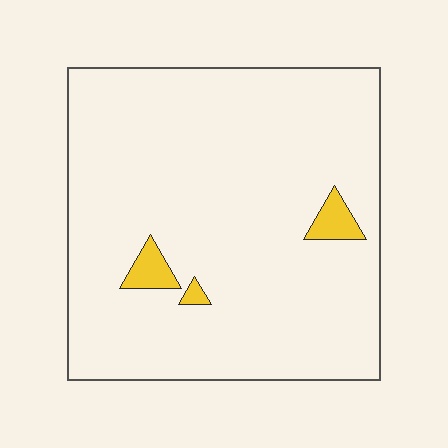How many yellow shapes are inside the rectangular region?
3.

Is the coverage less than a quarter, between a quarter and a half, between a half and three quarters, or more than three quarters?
Less than a quarter.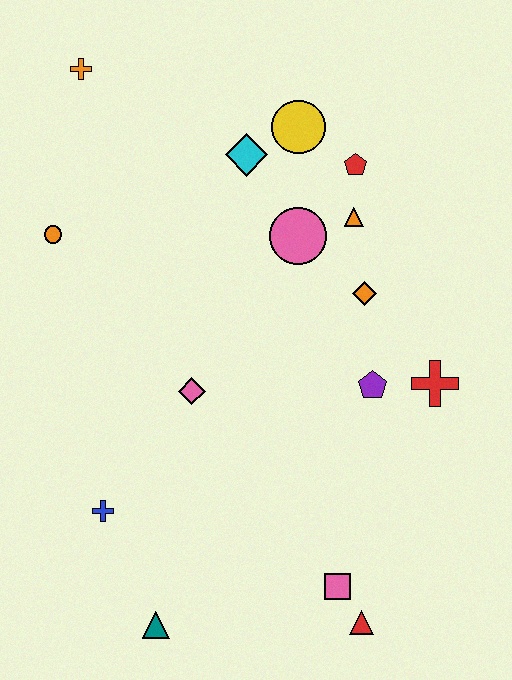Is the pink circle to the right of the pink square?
No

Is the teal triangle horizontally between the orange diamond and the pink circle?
No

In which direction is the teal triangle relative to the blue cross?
The teal triangle is below the blue cross.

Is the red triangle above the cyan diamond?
No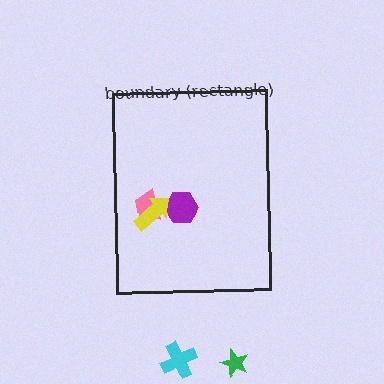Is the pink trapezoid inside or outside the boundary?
Inside.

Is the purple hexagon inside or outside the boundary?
Inside.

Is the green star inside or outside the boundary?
Outside.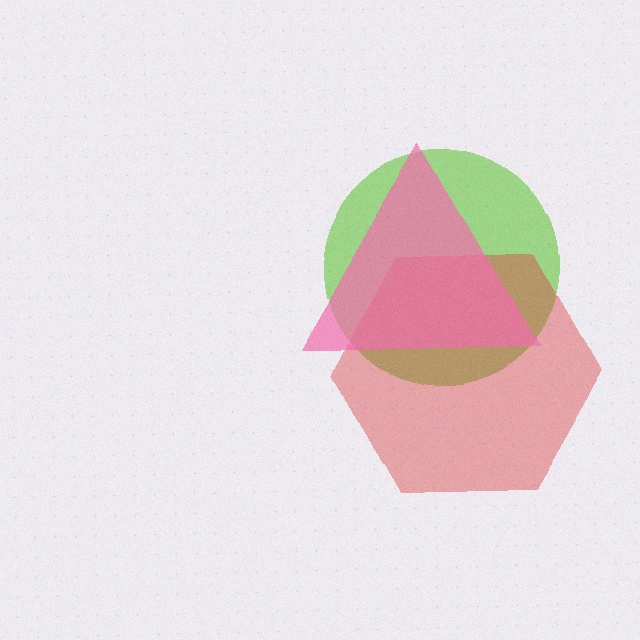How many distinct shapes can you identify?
There are 3 distinct shapes: a lime circle, a red hexagon, a pink triangle.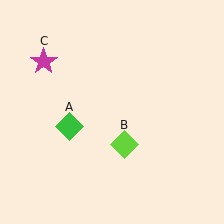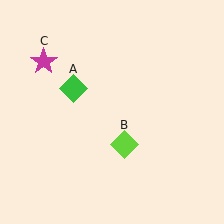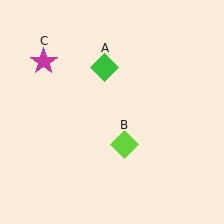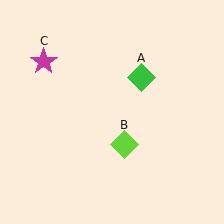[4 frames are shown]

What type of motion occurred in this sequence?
The green diamond (object A) rotated clockwise around the center of the scene.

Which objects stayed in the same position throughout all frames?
Lime diamond (object B) and magenta star (object C) remained stationary.